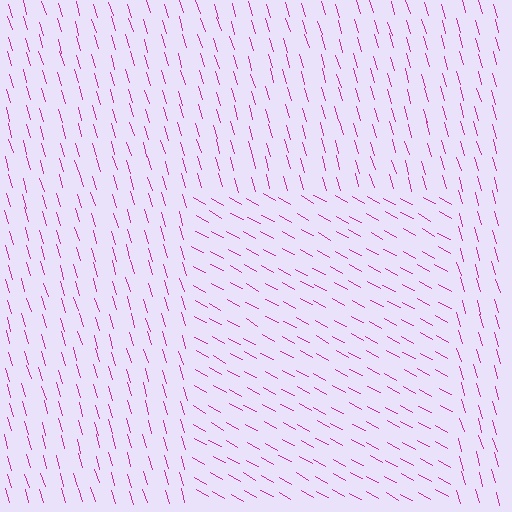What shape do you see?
I see a rectangle.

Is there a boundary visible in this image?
Yes, there is a texture boundary formed by a change in line orientation.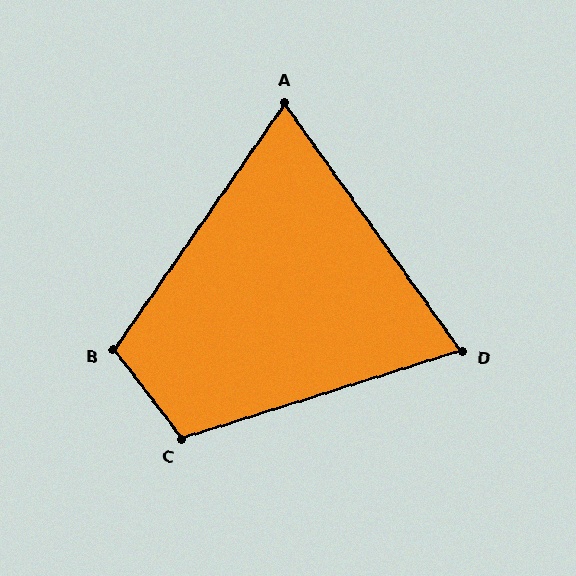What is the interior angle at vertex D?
Approximately 72 degrees (acute).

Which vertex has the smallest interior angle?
A, at approximately 70 degrees.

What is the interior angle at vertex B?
Approximately 108 degrees (obtuse).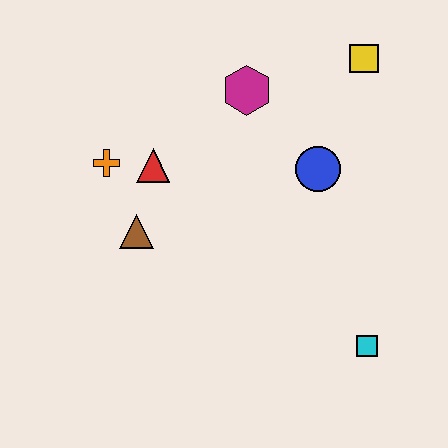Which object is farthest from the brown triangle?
The yellow square is farthest from the brown triangle.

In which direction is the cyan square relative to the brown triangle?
The cyan square is to the right of the brown triangle.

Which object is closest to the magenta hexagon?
The blue circle is closest to the magenta hexagon.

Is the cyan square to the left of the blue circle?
No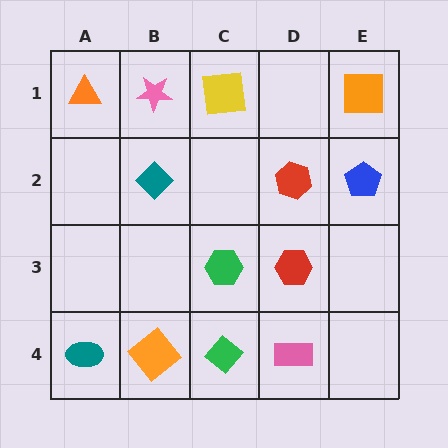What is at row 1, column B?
A pink star.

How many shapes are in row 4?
4 shapes.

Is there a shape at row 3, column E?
No, that cell is empty.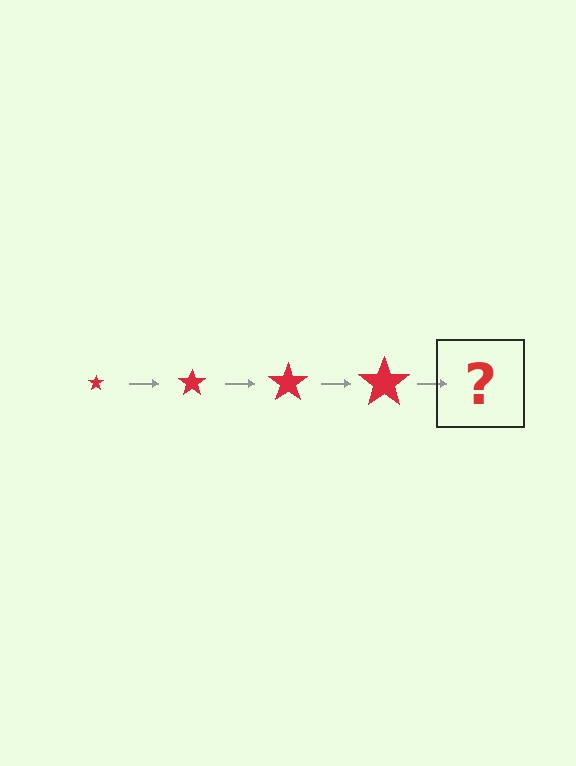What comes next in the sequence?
The next element should be a red star, larger than the previous one.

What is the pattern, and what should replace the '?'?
The pattern is that the star gets progressively larger each step. The '?' should be a red star, larger than the previous one.